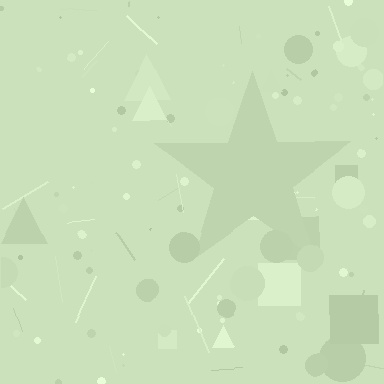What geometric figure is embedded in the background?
A star is embedded in the background.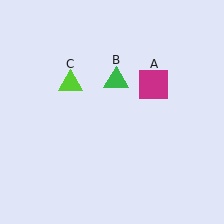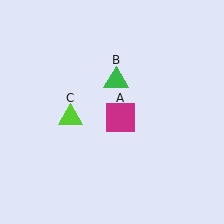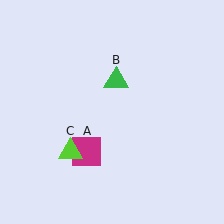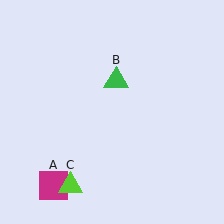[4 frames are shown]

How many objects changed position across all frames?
2 objects changed position: magenta square (object A), lime triangle (object C).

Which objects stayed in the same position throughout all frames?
Green triangle (object B) remained stationary.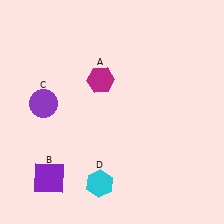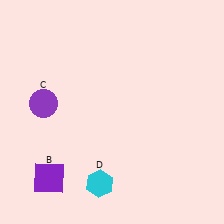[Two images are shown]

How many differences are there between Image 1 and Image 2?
There is 1 difference between the two images.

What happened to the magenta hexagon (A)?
The magenta hexagon (A) was removed in Image 2. It was in the top-left area of Image 1.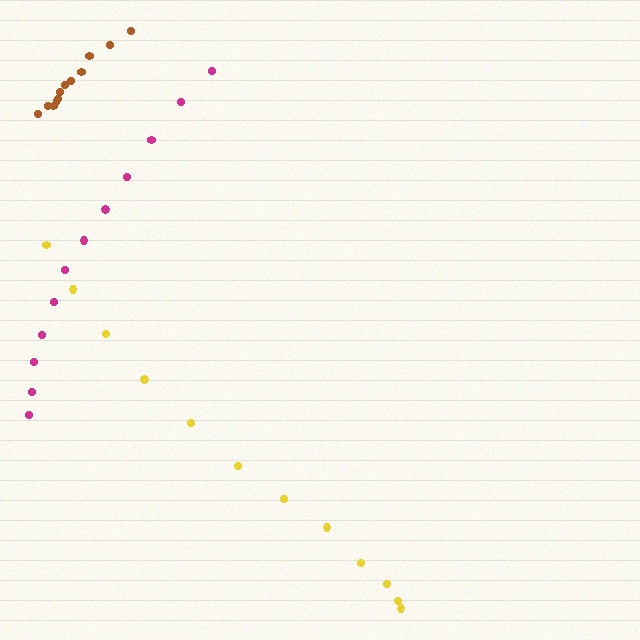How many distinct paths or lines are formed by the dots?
There are 3 distinct paths.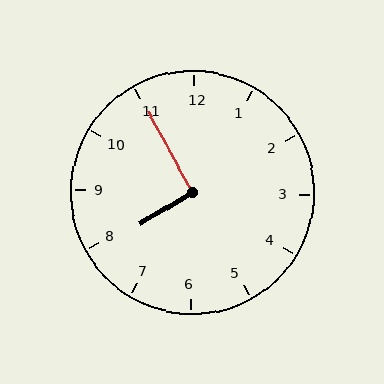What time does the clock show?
7:55.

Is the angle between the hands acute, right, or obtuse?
It is right.